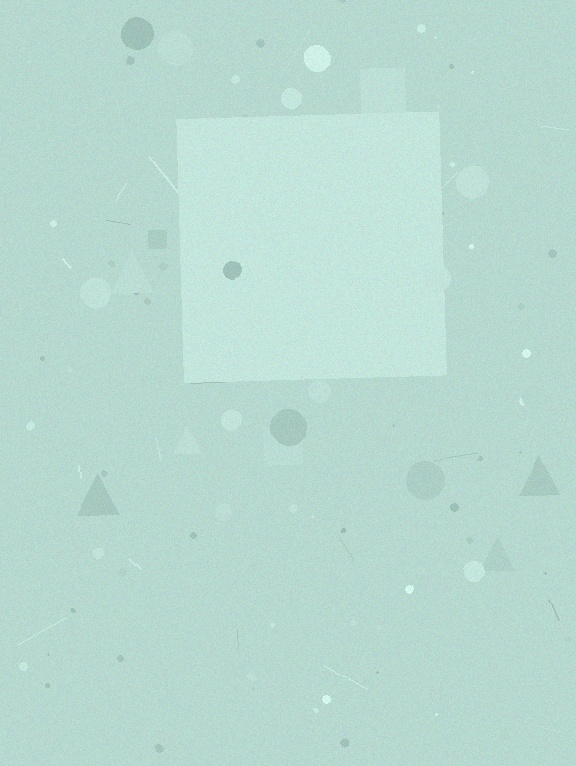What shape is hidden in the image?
A square is hidden in the image.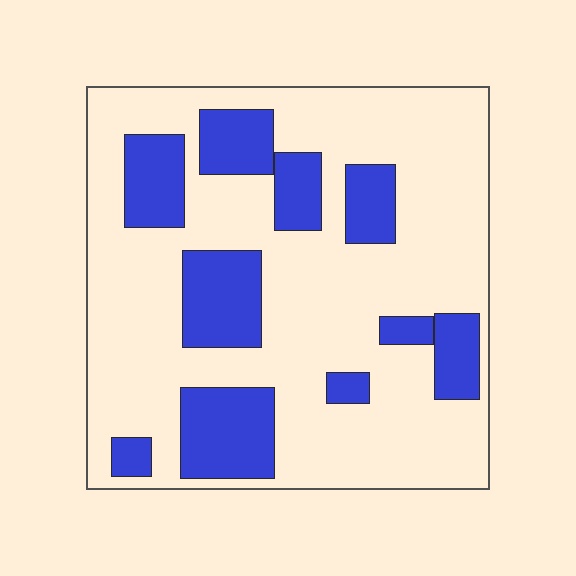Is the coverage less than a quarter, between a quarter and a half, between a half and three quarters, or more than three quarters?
Between a quarter and a half.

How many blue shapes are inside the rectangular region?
10.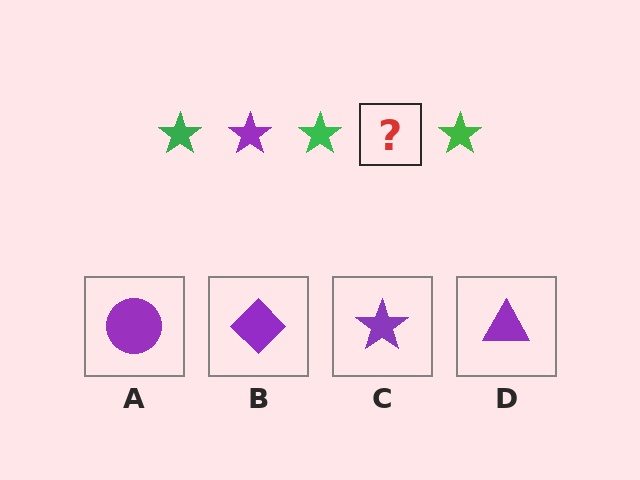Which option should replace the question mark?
Option C.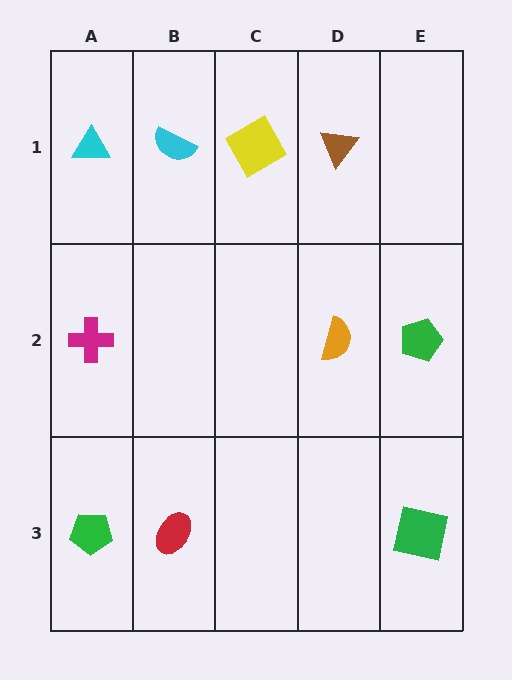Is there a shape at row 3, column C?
No, that cell is empty.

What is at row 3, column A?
A green pentagon.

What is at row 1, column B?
A cyan semicircle.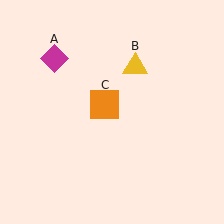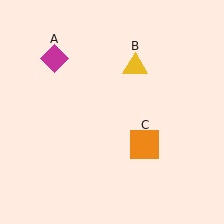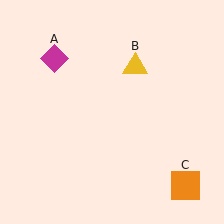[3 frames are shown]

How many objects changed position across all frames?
1 object changed position: orange square (object C).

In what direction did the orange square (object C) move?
The orange square (object C) moved down and to the right.